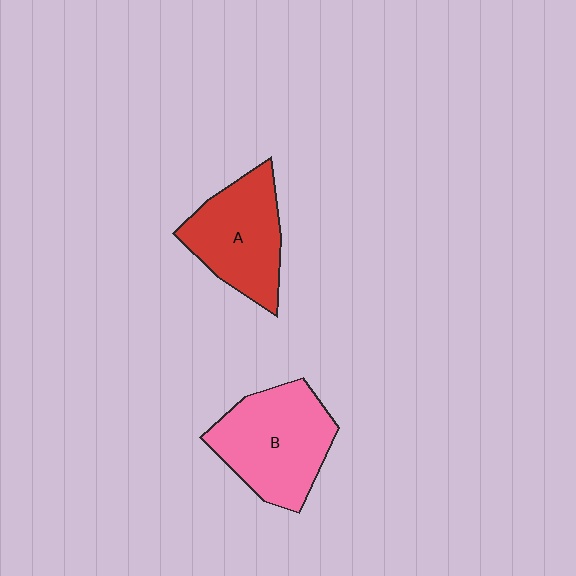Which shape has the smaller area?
Shape A (red).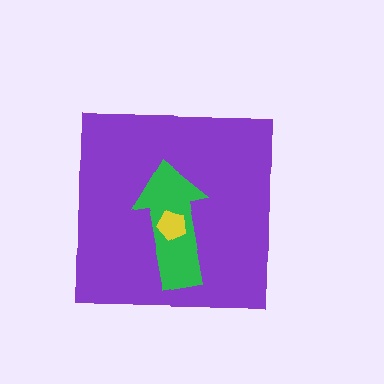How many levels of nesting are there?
3.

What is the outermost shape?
The purple square.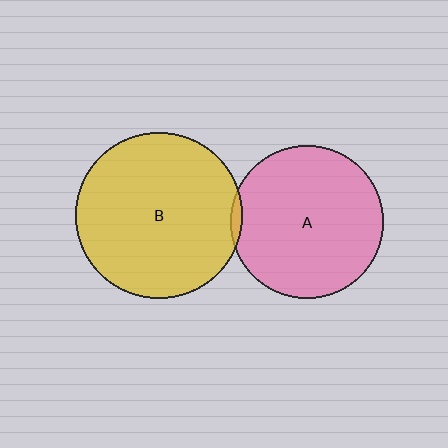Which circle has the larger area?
Circle B (yellow).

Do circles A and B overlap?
Yes.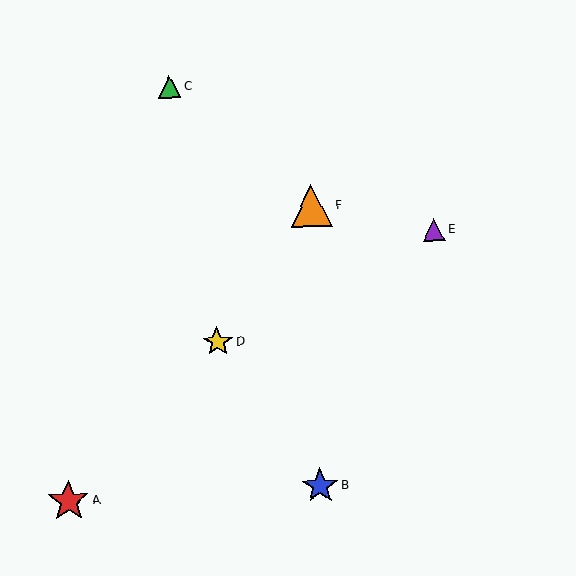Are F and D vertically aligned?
No, F is at x≈311 and D is at x≈218.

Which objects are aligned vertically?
Objects B, F are aligned vertically.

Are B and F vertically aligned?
Yes, both are at x≈320.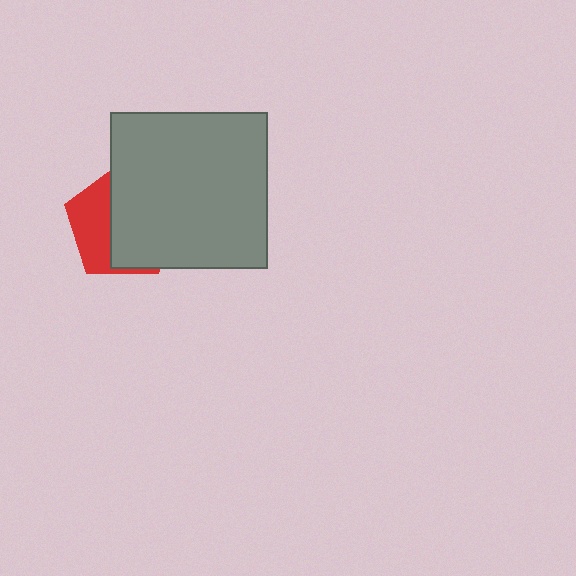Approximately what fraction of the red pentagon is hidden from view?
Roughly 63% of the red pentagon is hidden behind the gray square.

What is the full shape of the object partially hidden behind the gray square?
The partially hidden object is a red pentagon.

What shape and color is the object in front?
The object in front is a gray square.